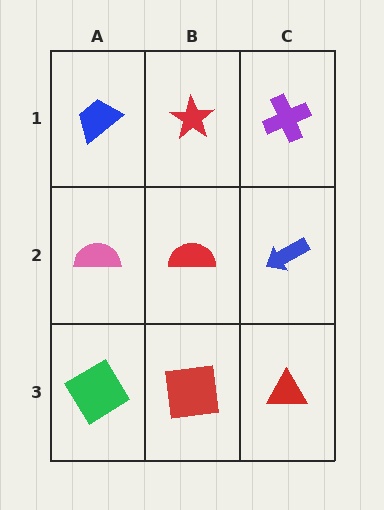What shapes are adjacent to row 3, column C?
A blue arrow (row 2, column C), a red square (row 3, column B).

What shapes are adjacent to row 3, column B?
A red semicircle (row 2, column B), a green diamond (row 3, column A), a red triangle (row 3, column C).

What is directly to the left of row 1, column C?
A red star.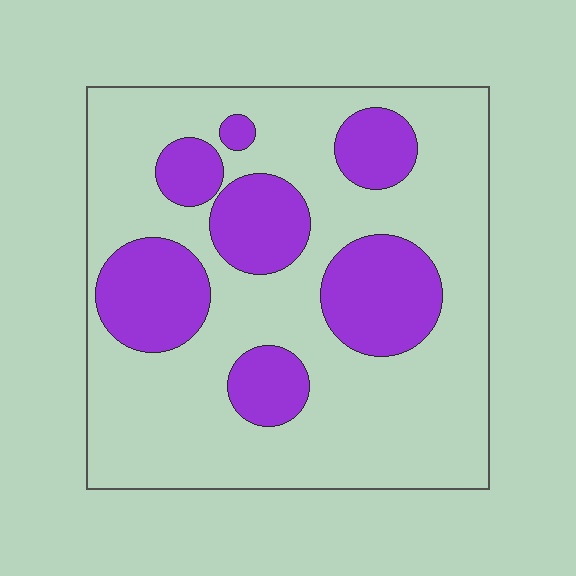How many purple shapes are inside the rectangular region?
7.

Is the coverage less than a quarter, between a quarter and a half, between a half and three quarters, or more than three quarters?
Between a quarter and a half.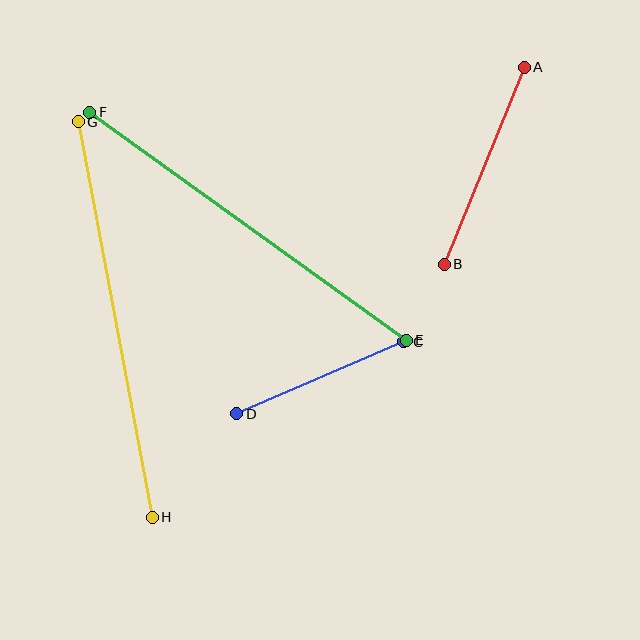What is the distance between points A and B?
The distance is approximately 213 pixels.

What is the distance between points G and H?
The distance is approximately 402 pixels.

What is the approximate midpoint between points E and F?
The midpoint is at approximately (248, 226) pixels.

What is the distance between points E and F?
The distance is approximately 390 pixels.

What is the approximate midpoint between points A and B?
The midpoint is at approximately (484, 166) pixels.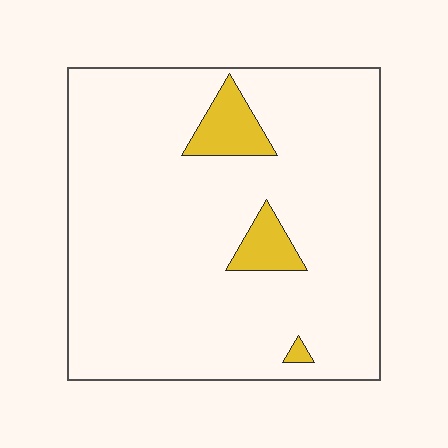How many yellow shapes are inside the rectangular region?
3.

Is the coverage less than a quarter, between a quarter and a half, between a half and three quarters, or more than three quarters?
Less than a quarter.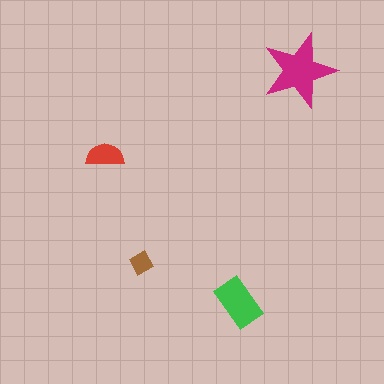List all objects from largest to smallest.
The magenta star, the green rectangle, the red semicircle, the brown diamond.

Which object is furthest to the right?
The magenta star is rightmost.